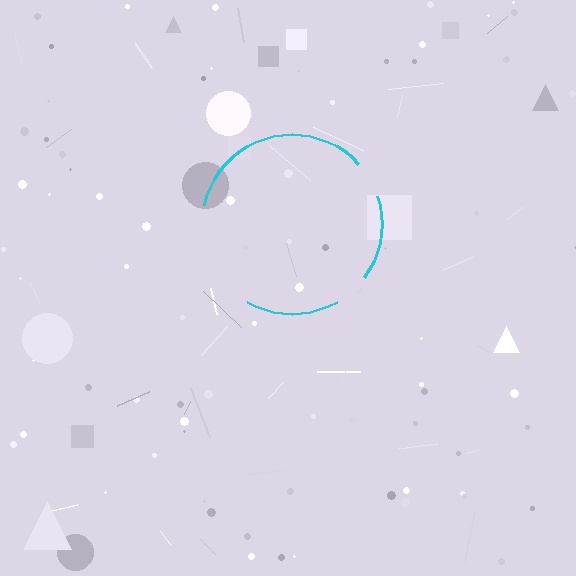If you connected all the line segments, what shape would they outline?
They would outline a circle.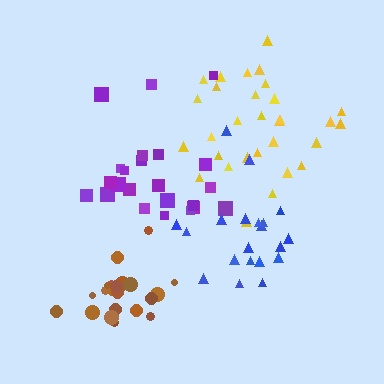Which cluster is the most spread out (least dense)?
Yellow.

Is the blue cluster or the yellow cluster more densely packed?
Blue.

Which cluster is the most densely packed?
Brown.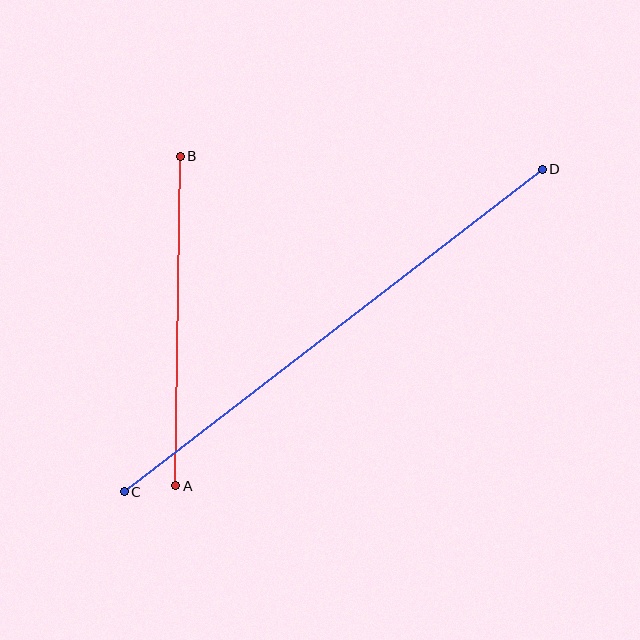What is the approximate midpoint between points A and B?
The midpoint is at approximately (178, 321) pixels.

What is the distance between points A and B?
The distance is approximately 329 pixels.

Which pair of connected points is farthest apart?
Points C and D are farthest apart.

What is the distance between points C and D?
The distance is approximately 528 pixels.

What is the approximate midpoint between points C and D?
The midpoint is at approximately (333, 331) pixels.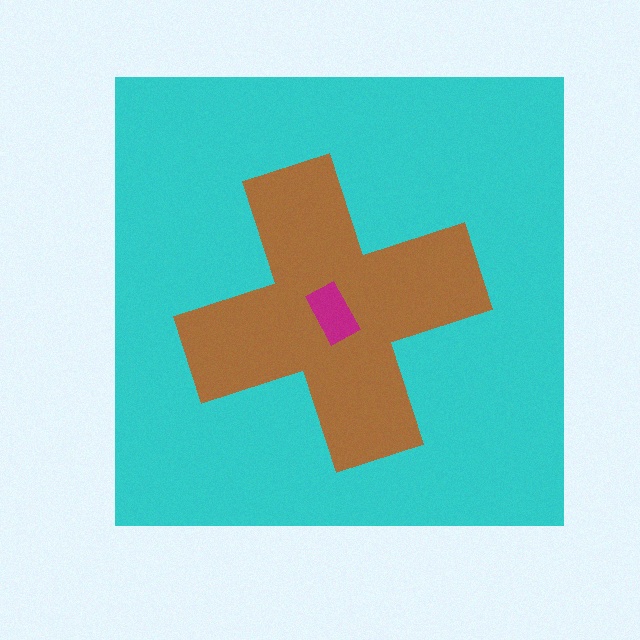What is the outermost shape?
The cyan square.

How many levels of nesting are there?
3.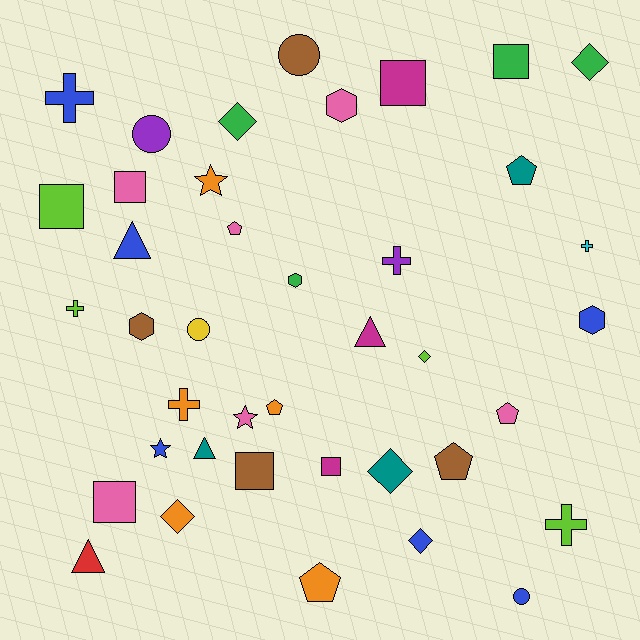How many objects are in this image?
There are 40 objects.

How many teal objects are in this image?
There are 3 teal objects.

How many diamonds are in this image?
There are 6 diamonds.